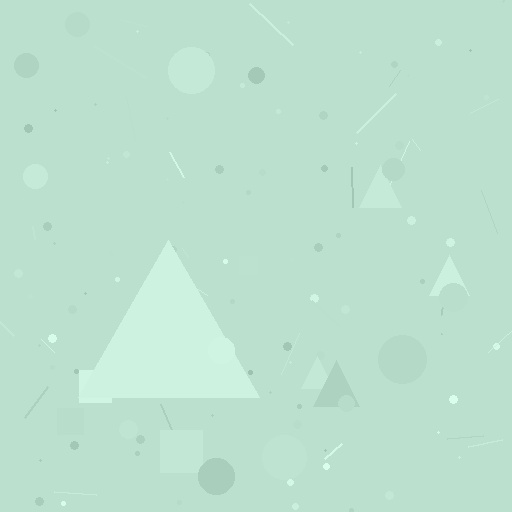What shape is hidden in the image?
A triangle is hidden in the image.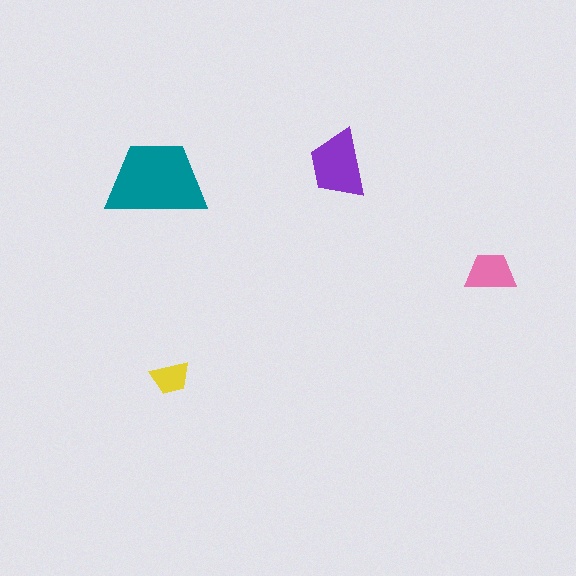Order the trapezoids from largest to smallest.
the teal one, the purple one, the pink one, the yellow one.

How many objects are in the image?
There are 4 objects in the image.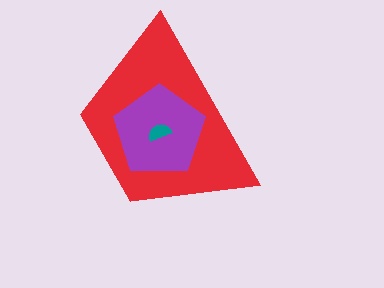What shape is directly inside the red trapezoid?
The purple pentagon.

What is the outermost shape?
The red trapezoid.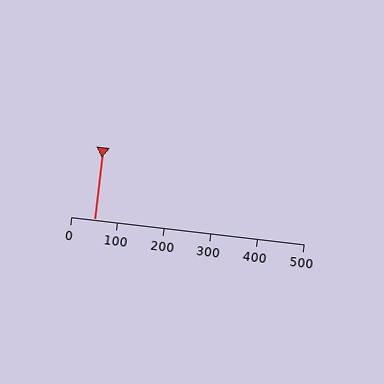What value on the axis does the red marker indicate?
The marker indicates approximately 50.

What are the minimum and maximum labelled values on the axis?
The axis runs from 0 to 500.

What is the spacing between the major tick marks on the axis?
The major ticks are spaced 100 apart.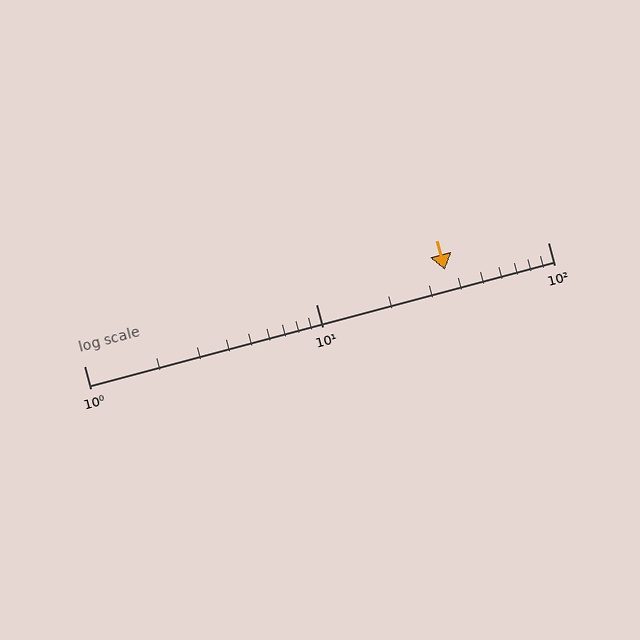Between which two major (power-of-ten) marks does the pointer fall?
The pointer is between 10 and 100.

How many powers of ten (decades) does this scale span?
The scale spans 2 decades, from 1 to 100.